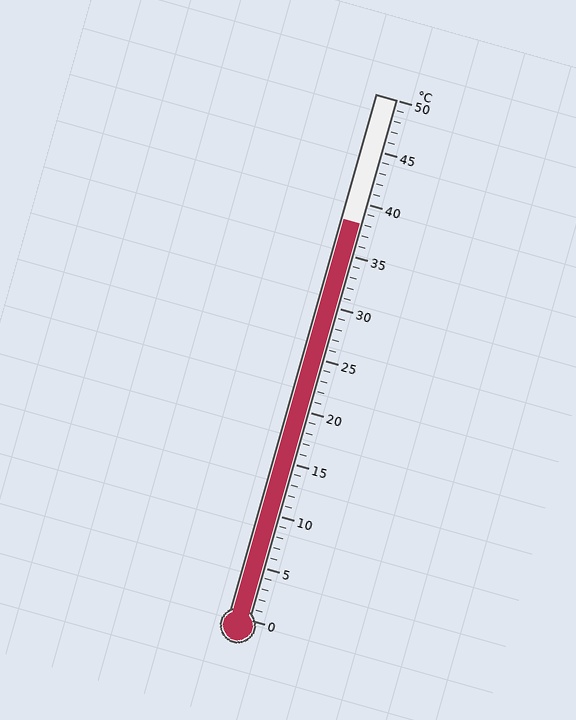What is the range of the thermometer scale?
The thermometer scale ranges from 0°C to 50°C.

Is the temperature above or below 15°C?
The temperature is above 15°C.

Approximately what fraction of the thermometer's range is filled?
The thermometer is filled to approximately 75% of its range.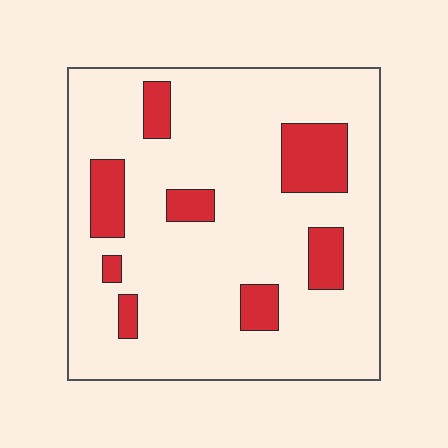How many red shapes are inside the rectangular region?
8.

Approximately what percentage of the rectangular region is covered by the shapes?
Approximately 15%.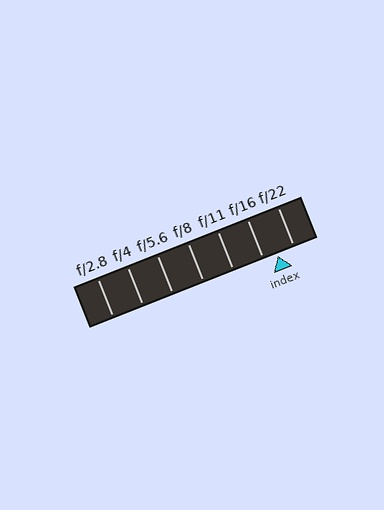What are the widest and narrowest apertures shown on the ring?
The widest aperture shown is f/2.8 and the narrowest is f/22.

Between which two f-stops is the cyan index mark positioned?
The index mark is between f/16 and f/22.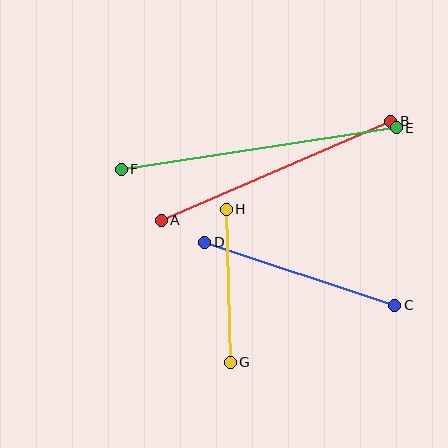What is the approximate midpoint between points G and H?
The midpoint is at approximately (228, 286) pixels.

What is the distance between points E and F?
The distance is approximately 278 pixels.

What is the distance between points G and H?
The distance is approximately 153 pixels.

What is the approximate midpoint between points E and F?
The midpoint is at approximately (259, 149) pixels.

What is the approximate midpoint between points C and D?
The midpoint is at approximately (300, 274) pixels.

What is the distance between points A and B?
The distance is approximately 250 pixels.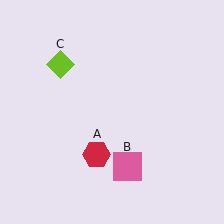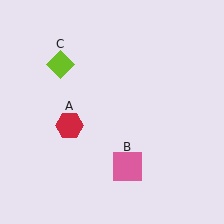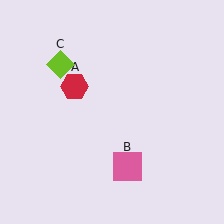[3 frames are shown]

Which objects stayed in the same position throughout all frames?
Pink square (object B) and lime diamond (object C) remained stationary.